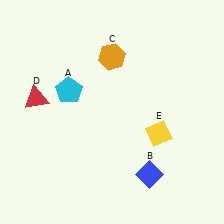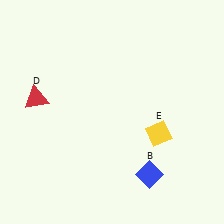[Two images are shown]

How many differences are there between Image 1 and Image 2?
There are 2 differences between the two images.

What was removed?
The cyan pentagon (A), the orange hexagon (C) were removed in Image 2.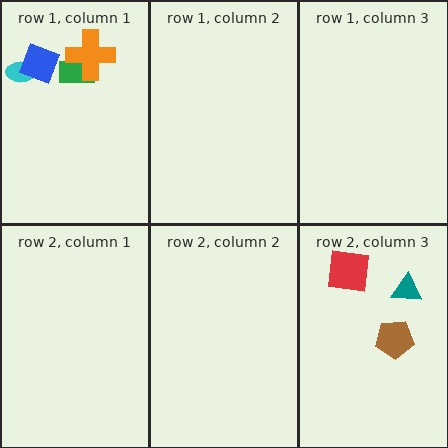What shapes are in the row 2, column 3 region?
The red square, the teal triangle, the brown pentagon.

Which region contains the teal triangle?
The row 2, column 3 region.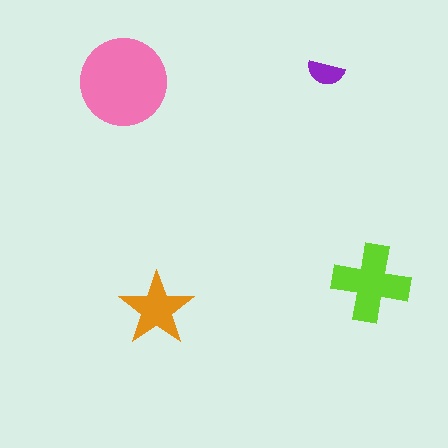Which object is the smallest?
The purple semicircle.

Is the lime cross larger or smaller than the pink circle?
Smaller.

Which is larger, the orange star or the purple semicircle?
The orange star.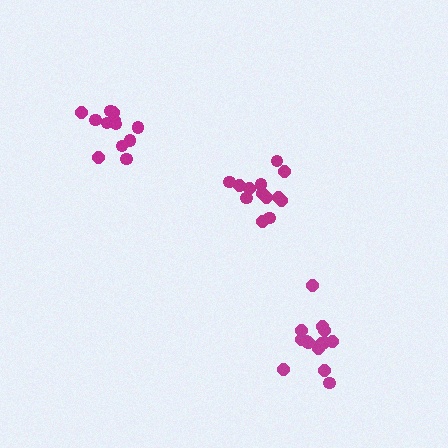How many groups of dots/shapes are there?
There are 3 groups.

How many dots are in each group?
Group 1: 14 dots, Group 2: 12 dots, Group 3: 13 dots (39 total).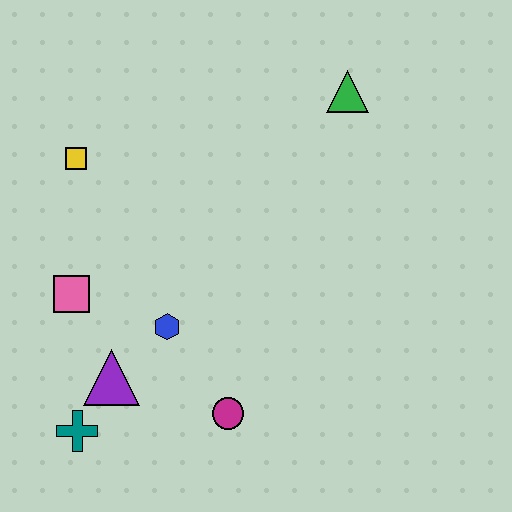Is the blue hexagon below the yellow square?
Yes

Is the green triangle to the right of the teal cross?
Yes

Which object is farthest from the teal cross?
The green triangle is farthest from the teal cross.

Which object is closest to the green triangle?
The yellow square is closest to the green triangle.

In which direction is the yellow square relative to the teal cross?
The yellow square is above the teal cross.